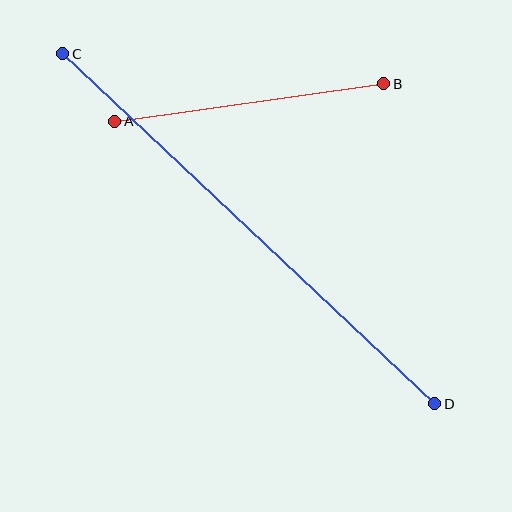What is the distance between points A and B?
The distance is approximately 272 pixels.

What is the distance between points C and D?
The distance is approximately 511 pixels.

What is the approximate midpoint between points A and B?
The midpoint is at approximately (249, 103) pixels.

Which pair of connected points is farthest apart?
Points C and D are farthest apart.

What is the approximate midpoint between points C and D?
The midpoint is at approximately (249, 229) pixels.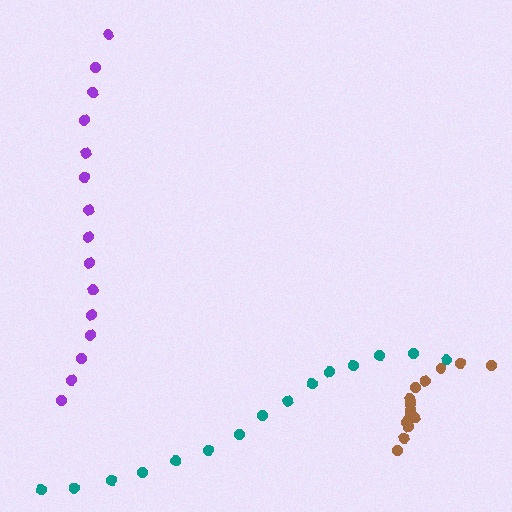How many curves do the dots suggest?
There are 3 distinct paths.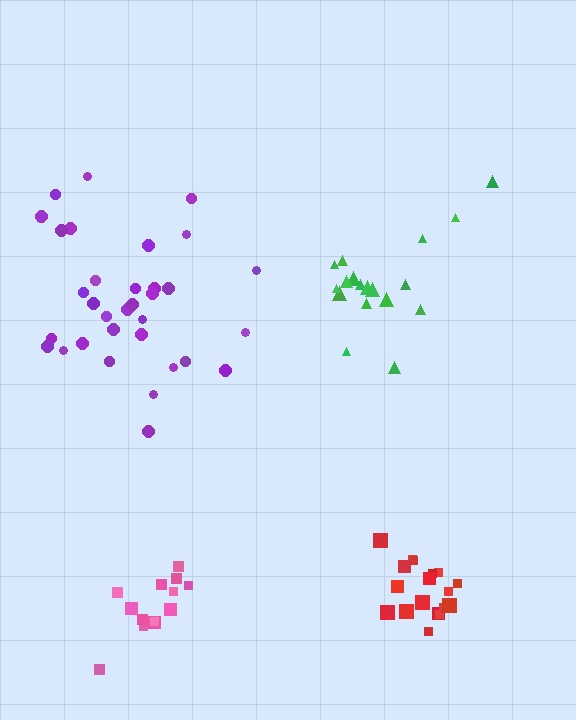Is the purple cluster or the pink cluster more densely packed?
Pink.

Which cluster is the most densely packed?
Red.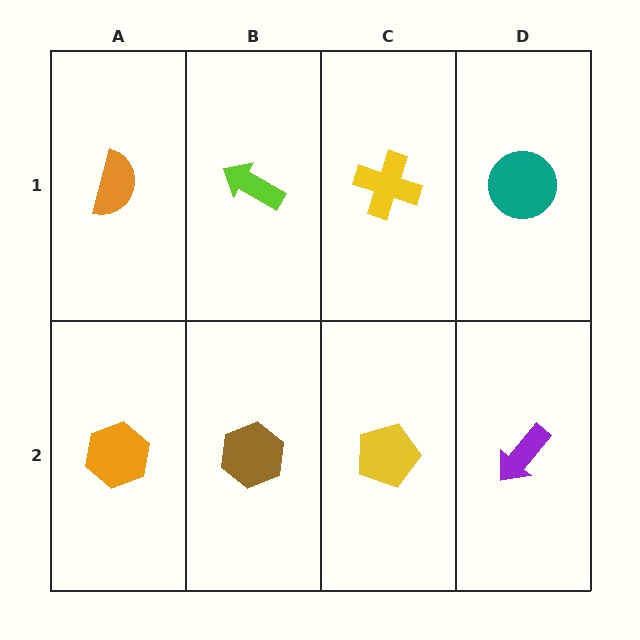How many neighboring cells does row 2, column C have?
3.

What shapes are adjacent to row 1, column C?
A yellow pentagon (row 2, column C), a lime arrow (row 1, column B), a teal circle (row 1, column D).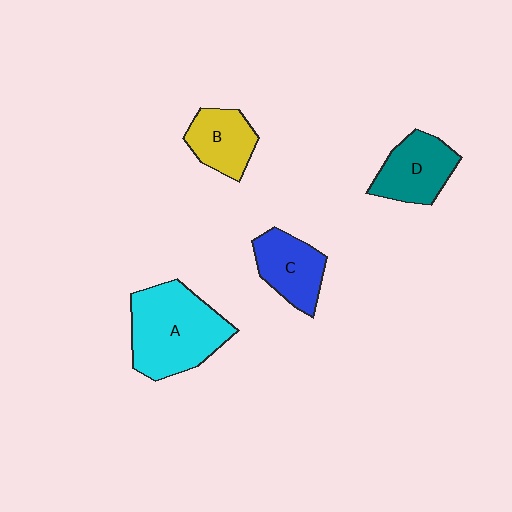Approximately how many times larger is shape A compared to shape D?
Approximately 1.6 times.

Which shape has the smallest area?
Shape B (yellow).